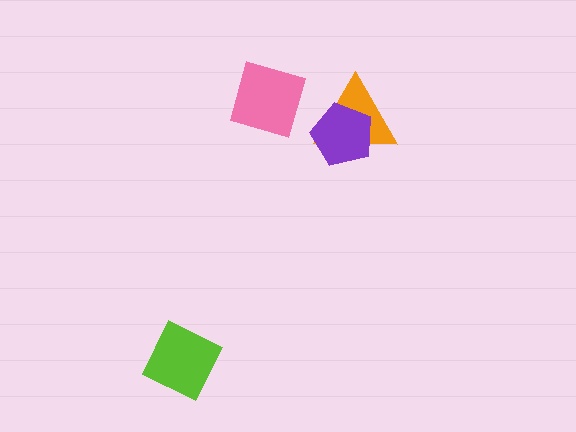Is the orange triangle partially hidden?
Yes, it is partially covered by another shape.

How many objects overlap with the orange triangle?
1 object overlaps with the orange triangle.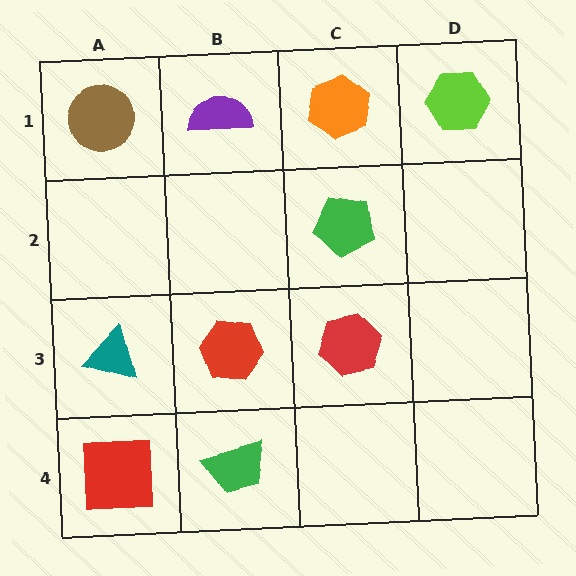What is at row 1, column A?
A brown circle.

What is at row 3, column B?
A red hexagon.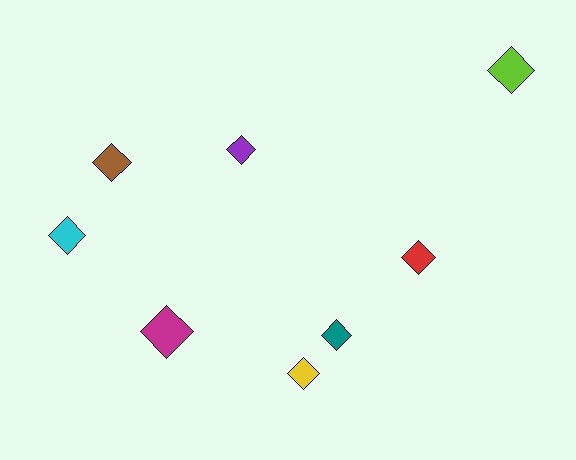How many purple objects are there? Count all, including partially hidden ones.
There is 1 purple object.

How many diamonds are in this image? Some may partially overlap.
There are 8 diamonds.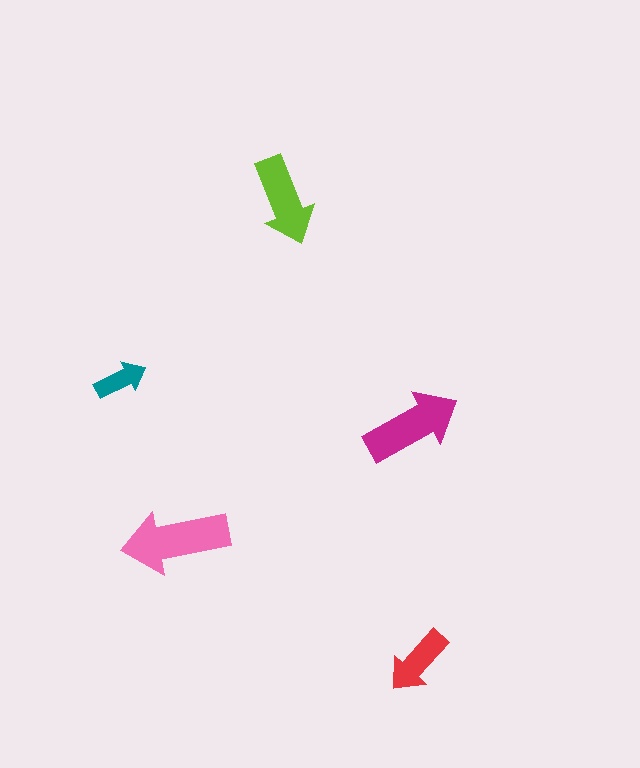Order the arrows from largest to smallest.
the pink one, the magenta one, the lime one, the red one, the teal one.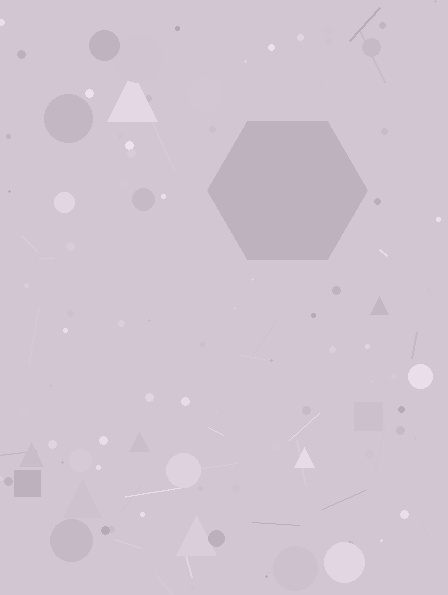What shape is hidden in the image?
A hexagon is hidden in the image.